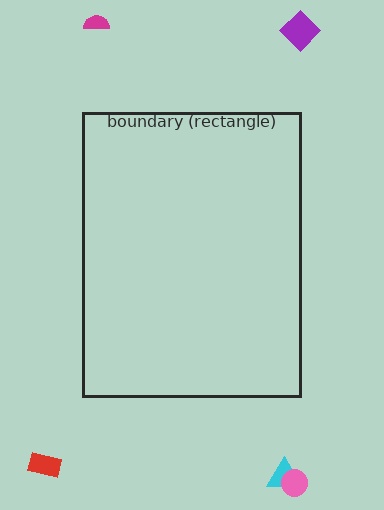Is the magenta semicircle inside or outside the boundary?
Outside.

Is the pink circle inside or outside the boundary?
Outside.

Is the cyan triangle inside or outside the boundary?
Outside.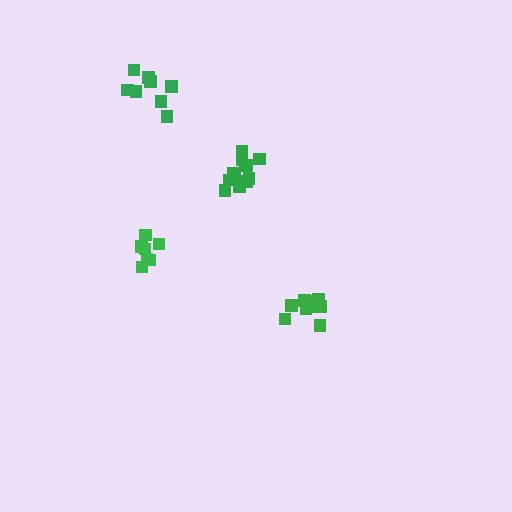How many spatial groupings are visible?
There are 4 spatial groupings.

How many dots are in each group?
Group 1: 10 dots, Group 2: 9 dots, Group 3: 12 dots, Group 4: 7 dots (38 total).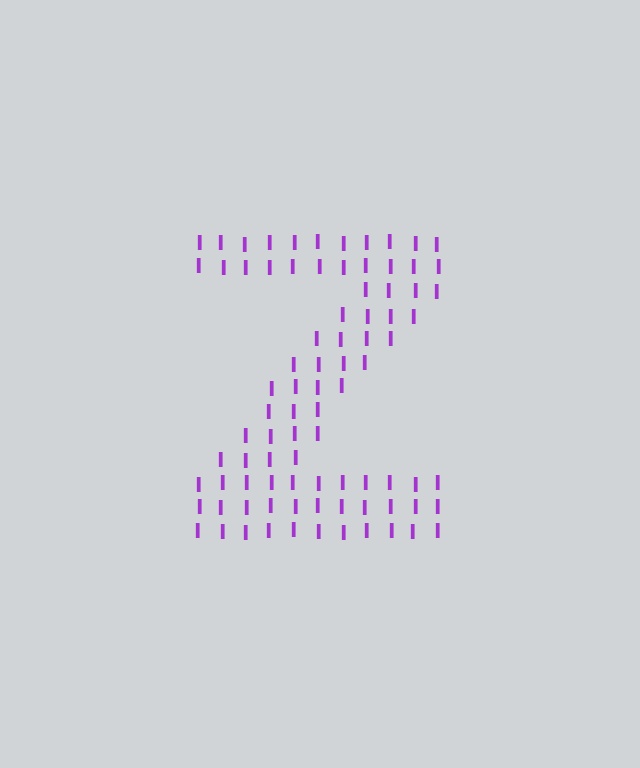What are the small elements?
The small elements are letter I's.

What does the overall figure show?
The overall figure shows the letter Z.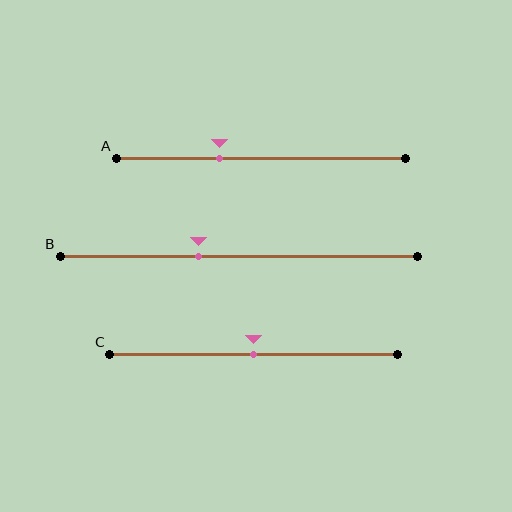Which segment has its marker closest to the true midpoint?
Segment C has its marker closest to the true midpoint.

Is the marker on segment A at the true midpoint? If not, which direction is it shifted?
No, the marker on segment A is shifted to the left by about 14% of the segment length.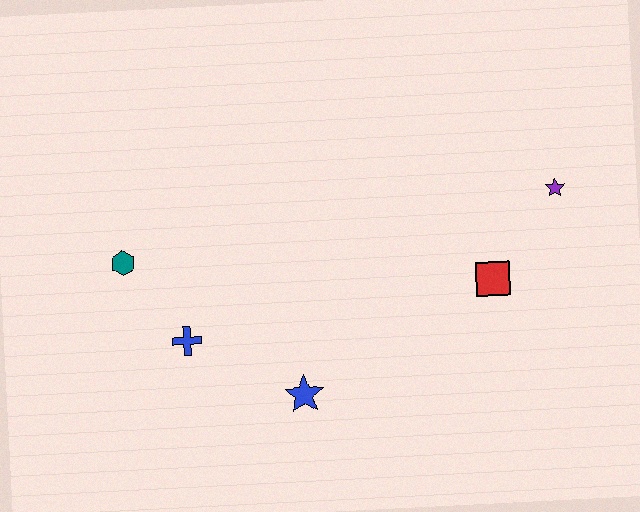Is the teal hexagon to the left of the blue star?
Yes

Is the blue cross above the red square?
No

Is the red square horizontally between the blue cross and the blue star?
No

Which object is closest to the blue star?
The blue cross is closest to the blue star.